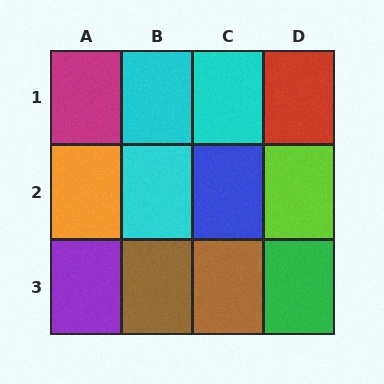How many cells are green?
1 cell is green.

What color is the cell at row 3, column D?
Green.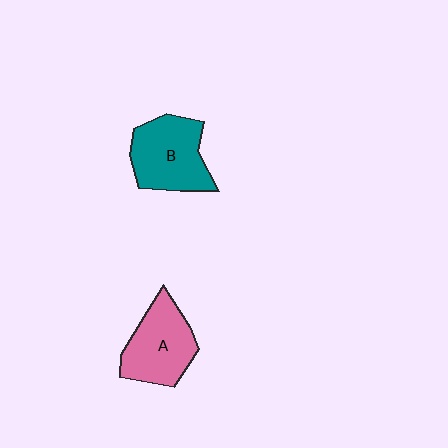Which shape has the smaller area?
Shape A (pink).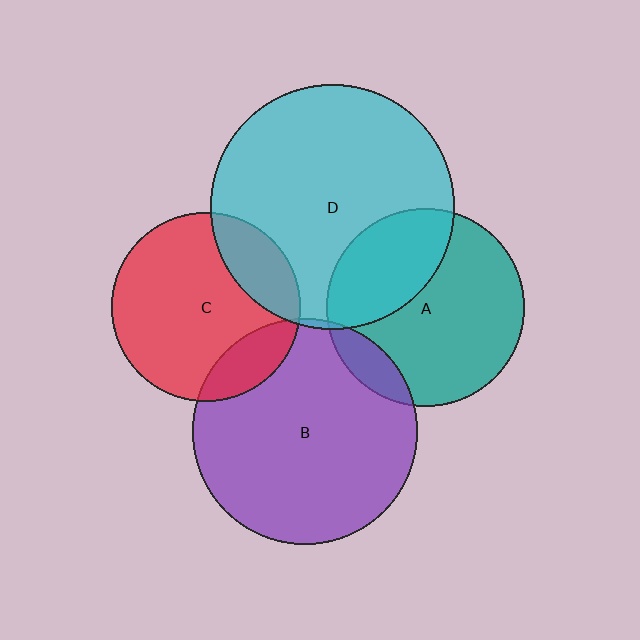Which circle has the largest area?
Circle D (cyan).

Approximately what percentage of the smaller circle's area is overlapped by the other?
Approximately 20%.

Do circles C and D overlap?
Yes.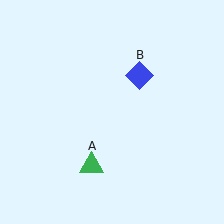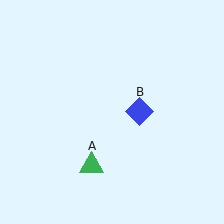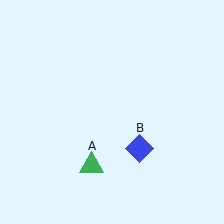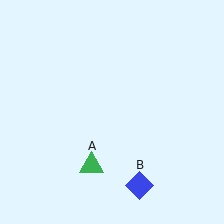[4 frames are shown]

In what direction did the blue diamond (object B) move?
The blue diamond (object B) moved down.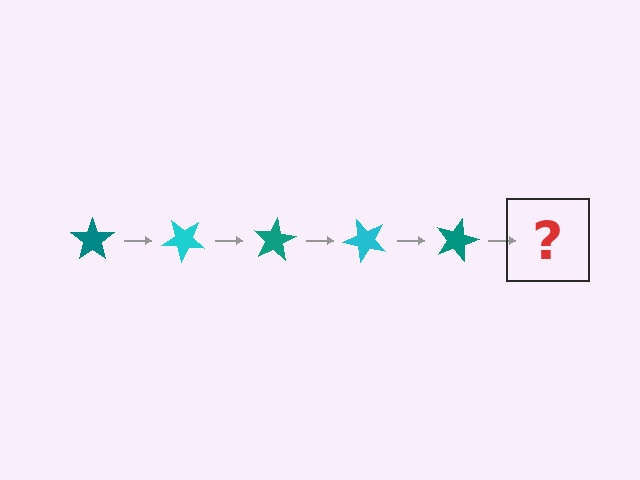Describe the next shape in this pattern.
It should be a cyan star, rotated 200 degrees from the start.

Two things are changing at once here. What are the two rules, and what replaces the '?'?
The two rules are that it rotates 40 degrees each step and the color cycles through teal and cyan. The '?' should be a cyan star, rotated 200 degrees from the start.